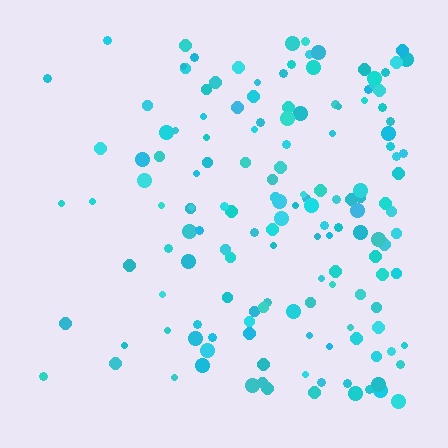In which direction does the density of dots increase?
From left to right, with the right side densest.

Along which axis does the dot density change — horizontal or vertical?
Horizontal.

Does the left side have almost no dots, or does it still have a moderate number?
Still a moderate number, just noticeably fewer than the right.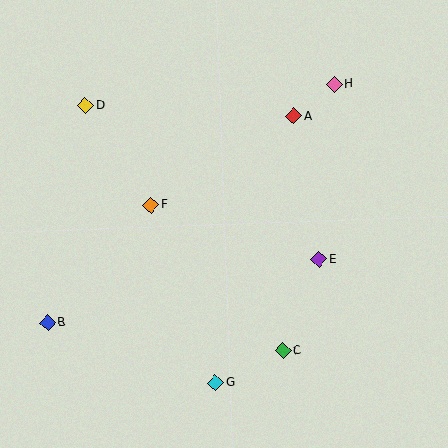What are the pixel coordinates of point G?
Point G is at (216, 383).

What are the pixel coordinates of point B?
Point B is at (48, 323).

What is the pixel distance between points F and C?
The distance between F and C is 197 pixels.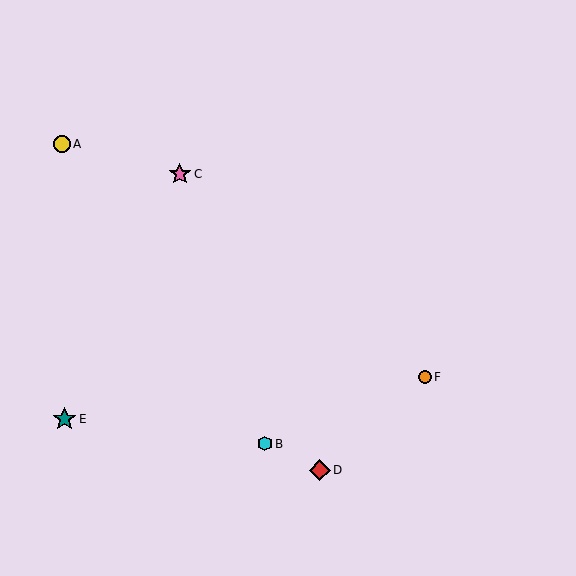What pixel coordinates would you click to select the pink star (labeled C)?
Click at (180, 174) to select the pink star C.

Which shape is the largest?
The teal star (labeled E) is the largest.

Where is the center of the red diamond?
The center of the red diamond is at (320, 470).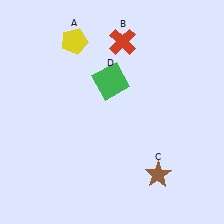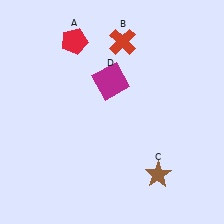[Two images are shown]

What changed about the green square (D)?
In Image 1, D is green. In Image 2, it changed to magenta.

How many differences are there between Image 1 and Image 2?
There are 2 differences between the two images.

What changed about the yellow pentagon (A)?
In Image 1, A is yellow. In Image 2, it changed to red.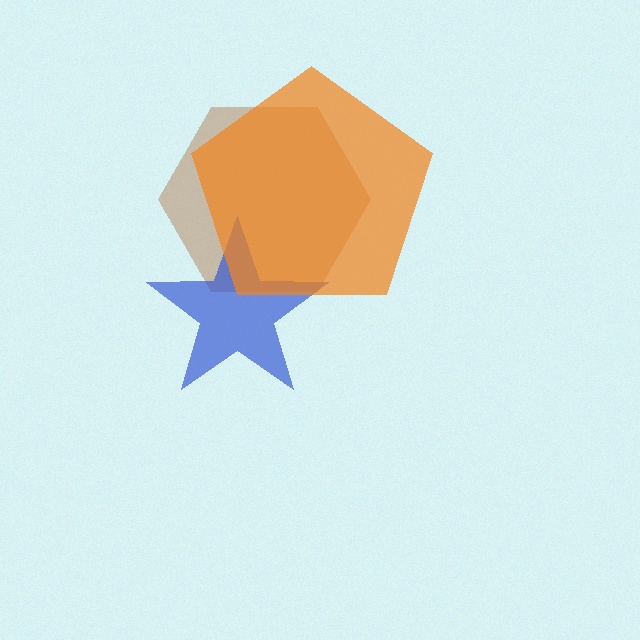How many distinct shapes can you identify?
There are 3 distinct shapes: a brown hexagon, a blue star, an orange pentagon.